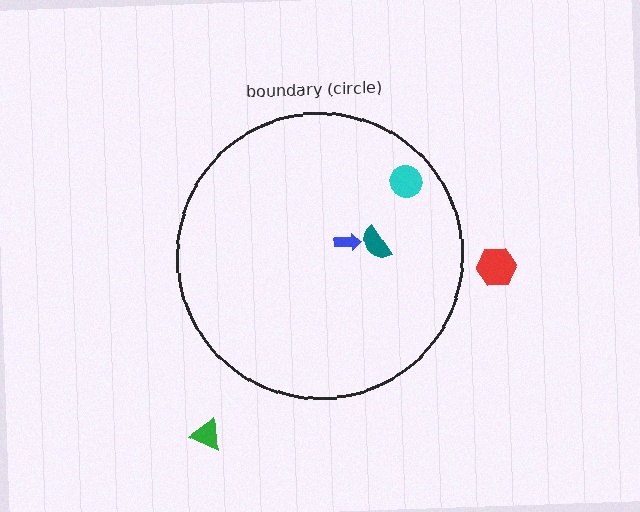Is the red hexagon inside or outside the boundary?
Outside.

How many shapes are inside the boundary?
3 inside, 2 outside.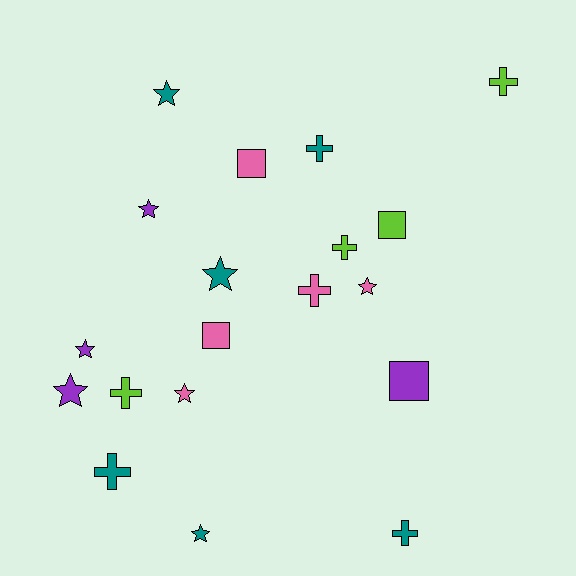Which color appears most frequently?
Teal, with 6 objects.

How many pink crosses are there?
There is 1 pink cross.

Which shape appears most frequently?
Star, with 8 objects.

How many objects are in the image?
There are 19 objects.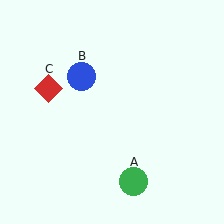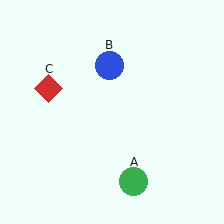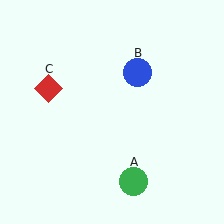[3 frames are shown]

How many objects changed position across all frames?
1 object changed position: blue circle (object B).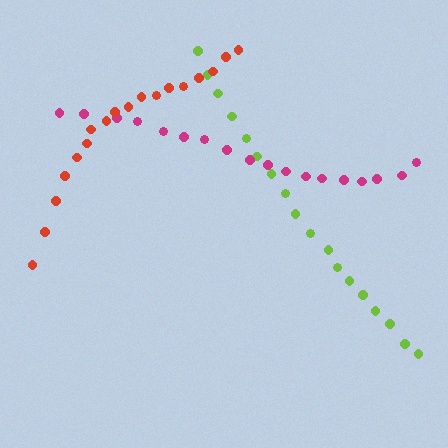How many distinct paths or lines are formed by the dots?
There are 3 distinct paths.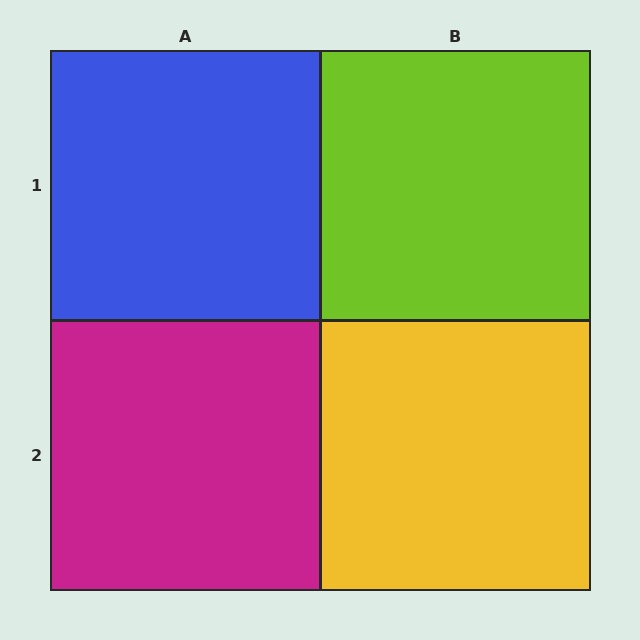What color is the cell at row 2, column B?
Yellow.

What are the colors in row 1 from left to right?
Blue, lime.